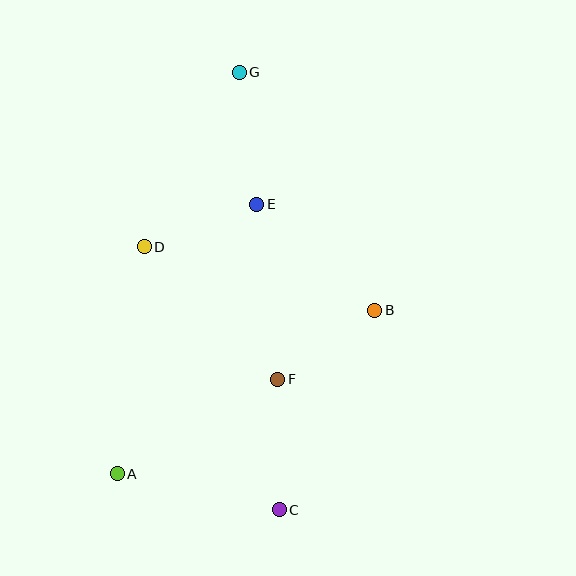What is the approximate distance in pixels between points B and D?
The distance between B and D is approximately 239 pixels.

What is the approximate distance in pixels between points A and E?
The distance between A and E is approximately 303 pixels.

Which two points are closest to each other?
Points B and F are closest to each other.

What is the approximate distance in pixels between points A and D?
The distance between A and D is approximately 228 pixels.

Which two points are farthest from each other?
Points C and G are farthest from each other.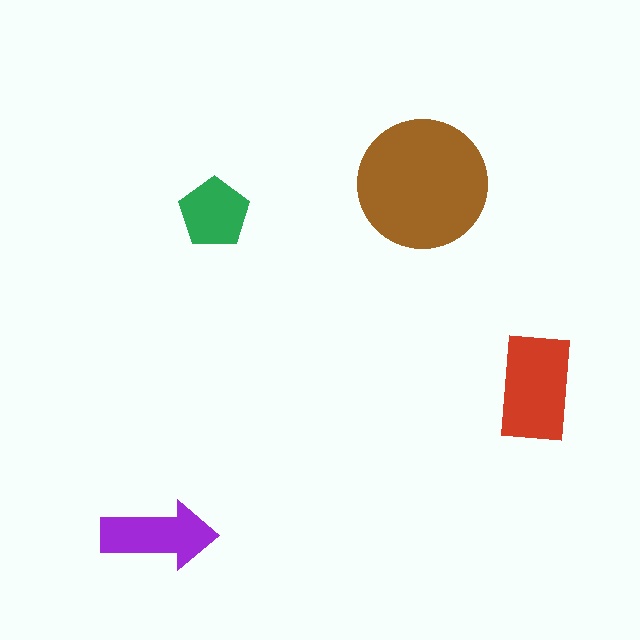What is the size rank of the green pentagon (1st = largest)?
4th.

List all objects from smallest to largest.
The green pentagon, the purple arrow, the red rectangle, the brown circle.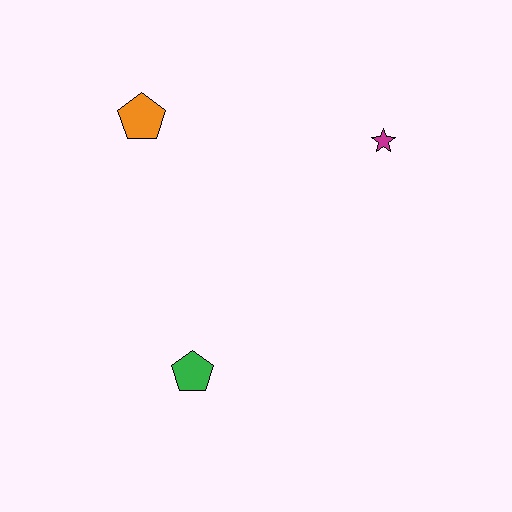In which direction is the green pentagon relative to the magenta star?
The green pentagon is below the magenta star.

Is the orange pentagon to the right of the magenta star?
No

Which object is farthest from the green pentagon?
The magenta star is farthest from the green pentagon.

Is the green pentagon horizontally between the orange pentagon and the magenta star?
Yes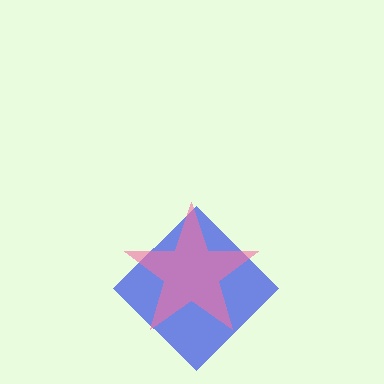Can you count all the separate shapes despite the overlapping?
Yes, there are 2 separate shapes.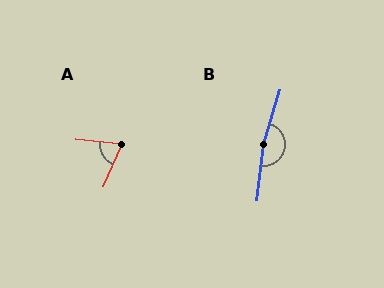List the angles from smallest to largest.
A (72°), B (169°).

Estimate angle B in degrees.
Approximately 169 degrees.